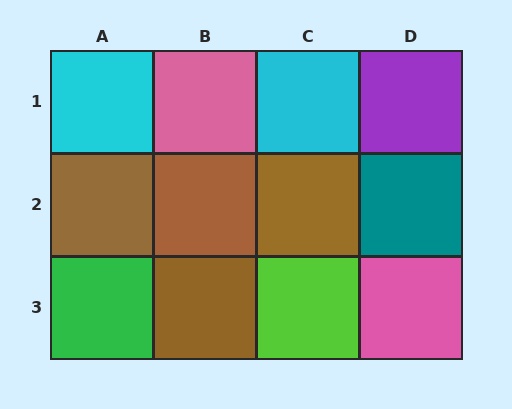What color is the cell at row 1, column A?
Cyan.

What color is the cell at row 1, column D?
Purple.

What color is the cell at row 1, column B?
Pink.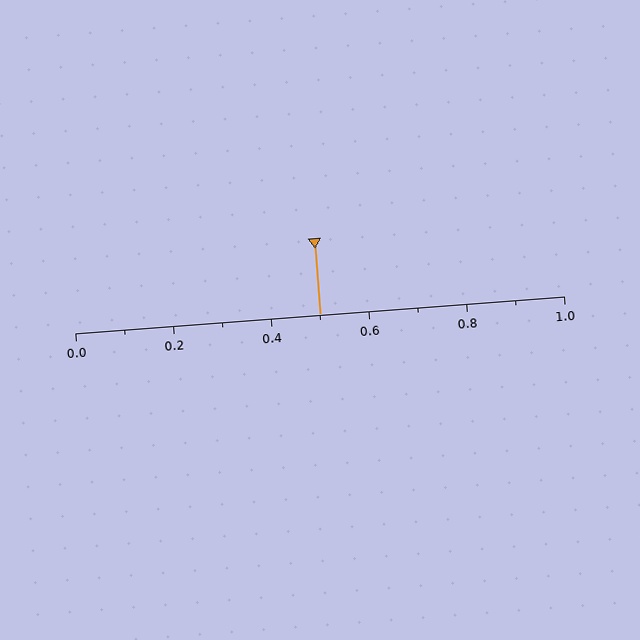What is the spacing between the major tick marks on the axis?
The major ticks are spaced 0.2 apart.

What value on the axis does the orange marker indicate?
The marker indicates approximately 0.5.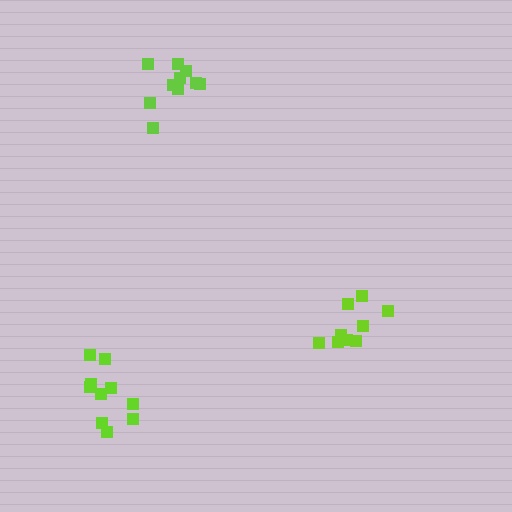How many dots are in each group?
Group 1: 9 dots, Group 2: 10 dots, Group 3: 10 dots (29 total).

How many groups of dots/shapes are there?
There are 3 groups.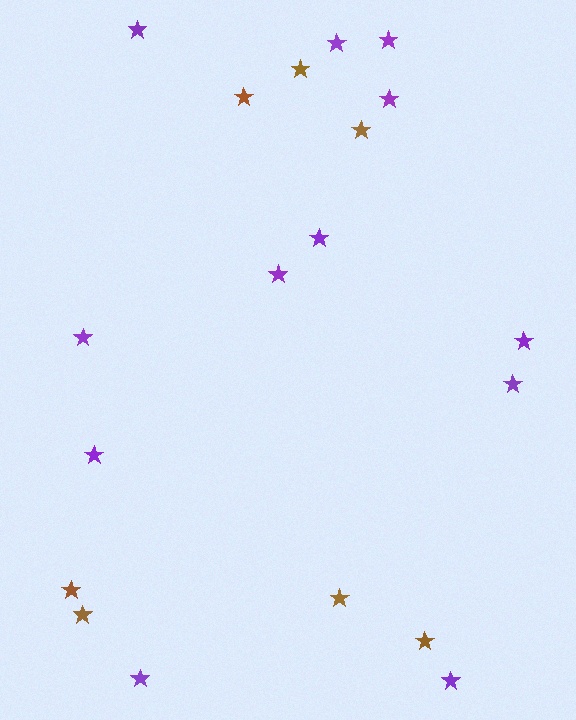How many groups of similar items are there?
There are 2 groups: one group of purple stars (12) and one group of brown stars (7).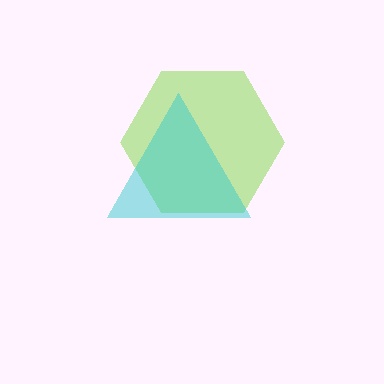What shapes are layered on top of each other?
The layered shapes are: a lime hexagon, a cyan triangle.